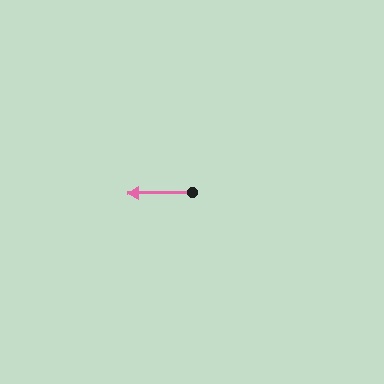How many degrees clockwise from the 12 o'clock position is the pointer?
Approximately 269 degrees.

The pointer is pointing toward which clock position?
Roughly 9 o'clock.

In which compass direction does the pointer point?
West.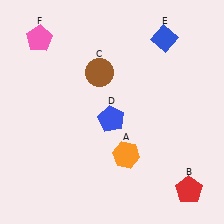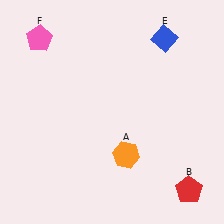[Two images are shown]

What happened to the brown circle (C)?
The brown circle (C) was removed in Image 2. It was in the top-left area of Image 1.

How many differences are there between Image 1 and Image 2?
There are 2 differences between the two images.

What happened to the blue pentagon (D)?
The blue pentagon (D) was removed in Image 2. It was in the bottom-left area of Image 1.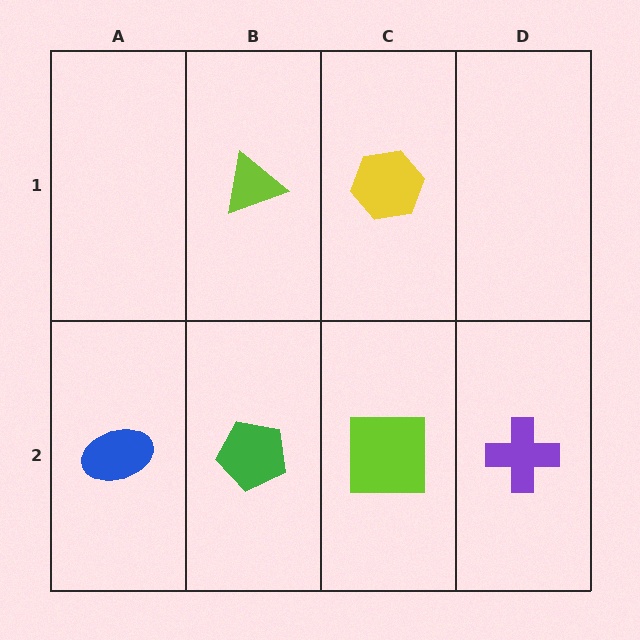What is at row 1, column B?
A lime triangle.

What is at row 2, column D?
A purple cross.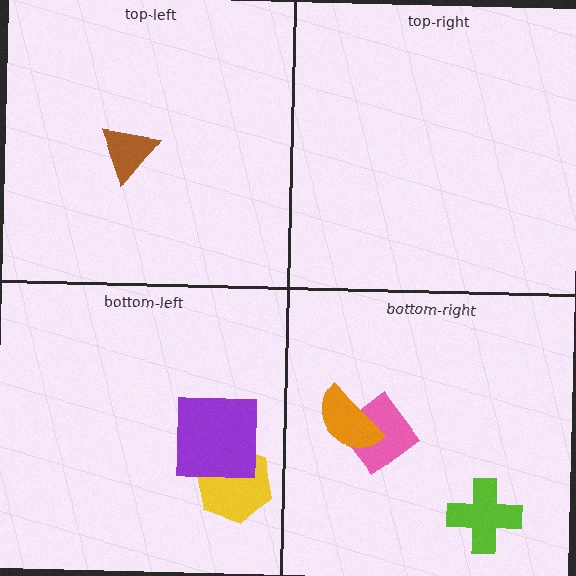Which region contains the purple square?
The bottom-left region.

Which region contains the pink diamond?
The bottom-right region.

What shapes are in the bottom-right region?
The pink diamond, the lime cross, the orange semicircle.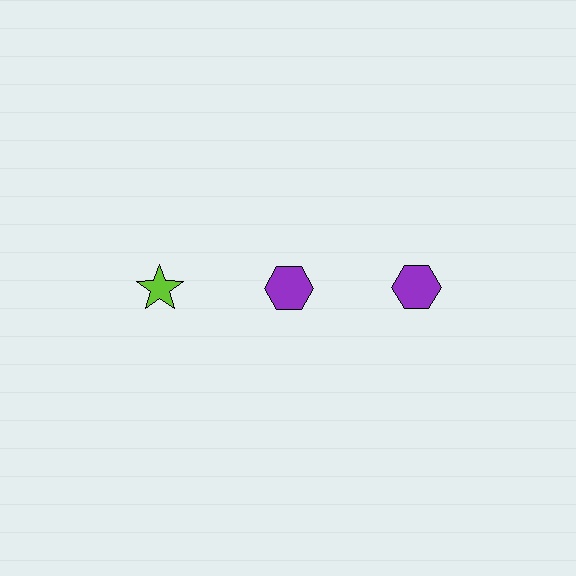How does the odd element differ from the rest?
It differs in both color (lime instead of purple) and shape (star instead of hexagon).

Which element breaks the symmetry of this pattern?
The lime star in the top row, leftmost column breaks the symmetry. All other shapes are purple hexagons.